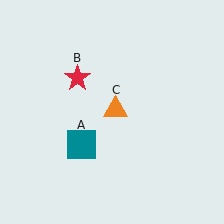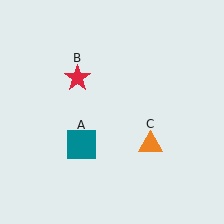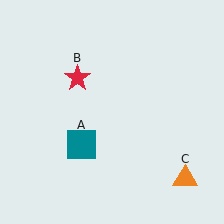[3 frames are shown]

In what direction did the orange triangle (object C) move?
The orange triangle (object C) moved down and to the right.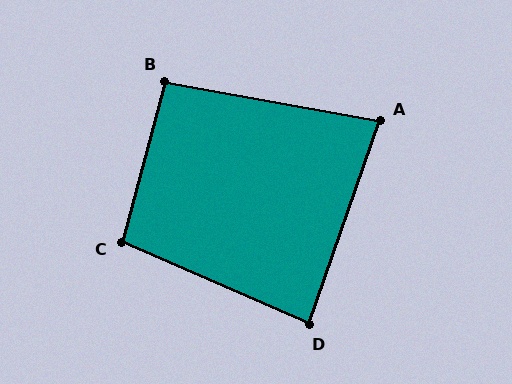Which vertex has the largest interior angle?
C, at approximately 99 degrees.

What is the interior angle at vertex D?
Approximately 85 degrees (approximately right).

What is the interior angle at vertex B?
Approximately 95 degrees (approximately right).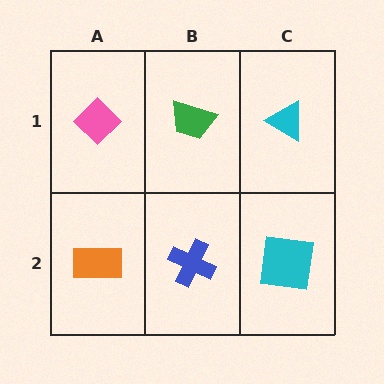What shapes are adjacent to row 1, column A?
An orange rectangle (row 2, column A), a green trapezoid (row 1, column B).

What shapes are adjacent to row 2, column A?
A pink diamond (row 1, column A), a blue cross (row 2, column B).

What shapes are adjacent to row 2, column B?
A green trapezoid (row 1, column B), an orange rectangle (row 2, column A), a cyan square (row 2, column C).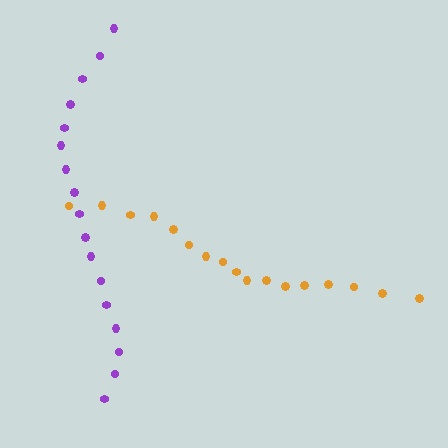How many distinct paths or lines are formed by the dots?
There are 2 distinct paths.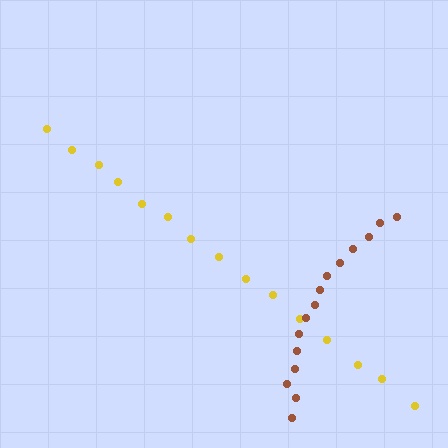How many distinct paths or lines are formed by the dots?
There are 2 distinct paths.